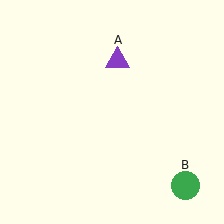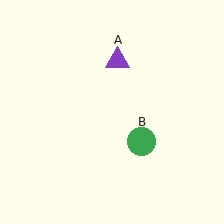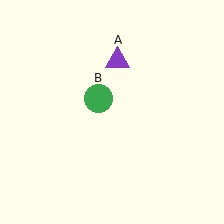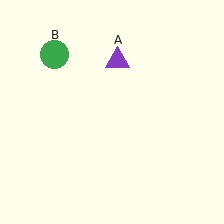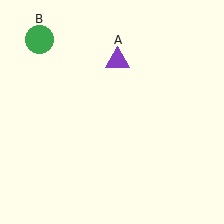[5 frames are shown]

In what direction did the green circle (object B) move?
The green circle (object B) moved up and to the left.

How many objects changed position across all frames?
1 object changed position: green circle (object B).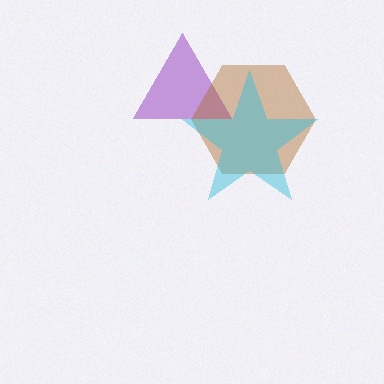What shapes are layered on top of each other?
The layered shapes are: a purple triangle, a brown hexagon, a cyan star.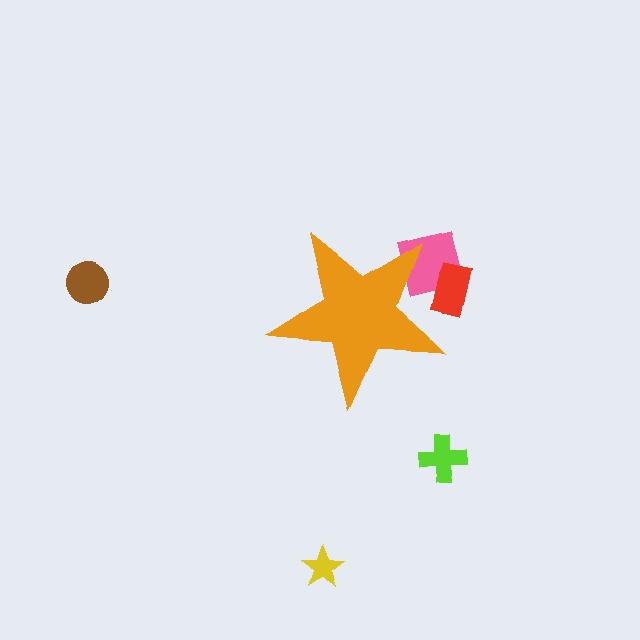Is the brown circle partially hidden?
No, the brown circle is fully visible.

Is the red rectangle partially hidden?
Yes, the red rectangle is partially hidden behind the orange star.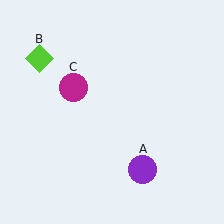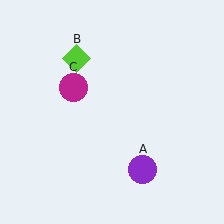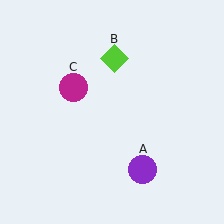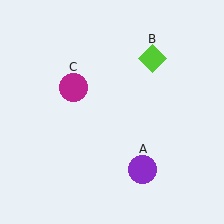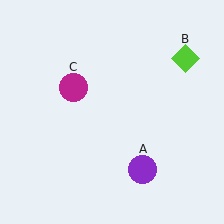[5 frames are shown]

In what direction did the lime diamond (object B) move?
The lime diamond (object B) moved right.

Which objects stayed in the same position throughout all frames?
Purple circle (object A) and magenta circle (object C) remained stationary.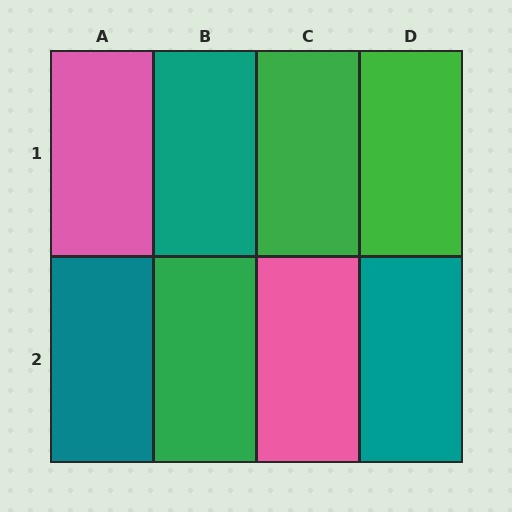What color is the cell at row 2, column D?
Teal.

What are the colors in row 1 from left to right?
Pink, teal, green, green.